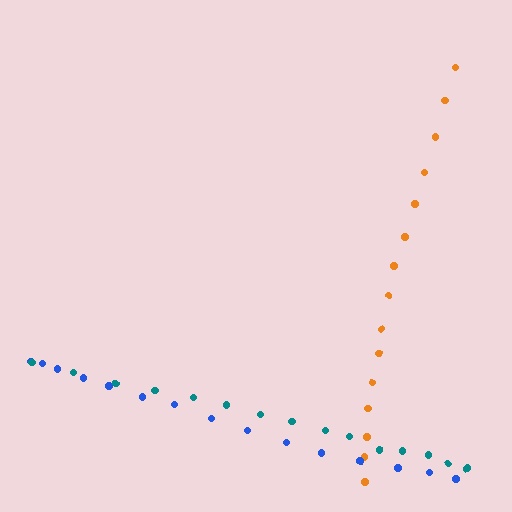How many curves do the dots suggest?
There are 3 distinct paths.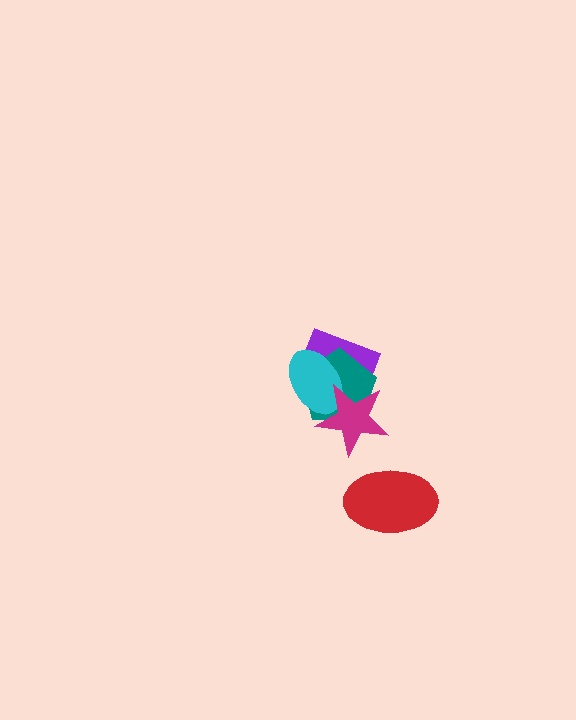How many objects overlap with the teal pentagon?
3 objects overlap with the teal pentagon.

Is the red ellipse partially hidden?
No, no other shape covers it.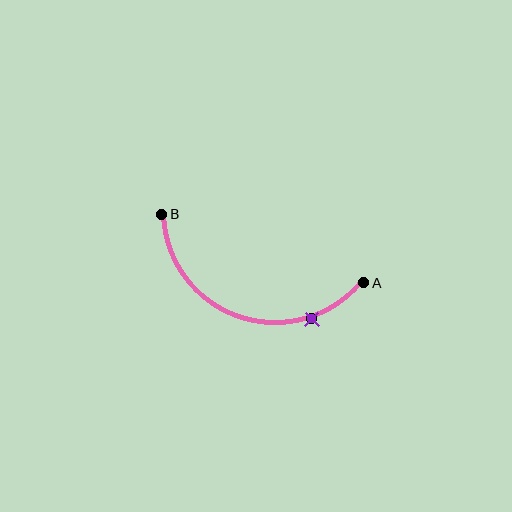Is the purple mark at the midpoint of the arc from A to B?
No. The purple mark lies on the arc but is closer to endpoint A. The arc midpoint would be at the point on the curve equidistant along the arc from both A and B.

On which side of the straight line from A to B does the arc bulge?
The arc bulges below the straight line connecting A and B.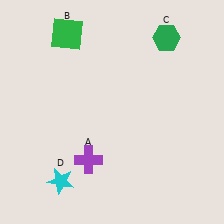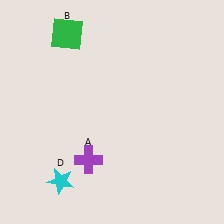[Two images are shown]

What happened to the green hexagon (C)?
The green hexagon (C) was removed in Image 2. It was in the top-right area of Image 1.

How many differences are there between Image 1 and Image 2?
There is 1 difference between the two images.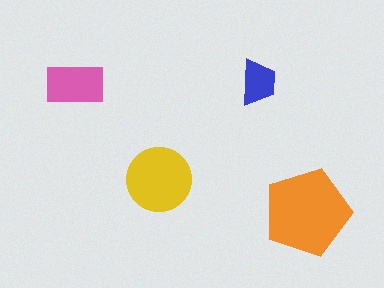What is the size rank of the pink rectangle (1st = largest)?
3rd.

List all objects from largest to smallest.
The orange pentagon, the yellow circle, the pink rectangle, the blue trapezoid.